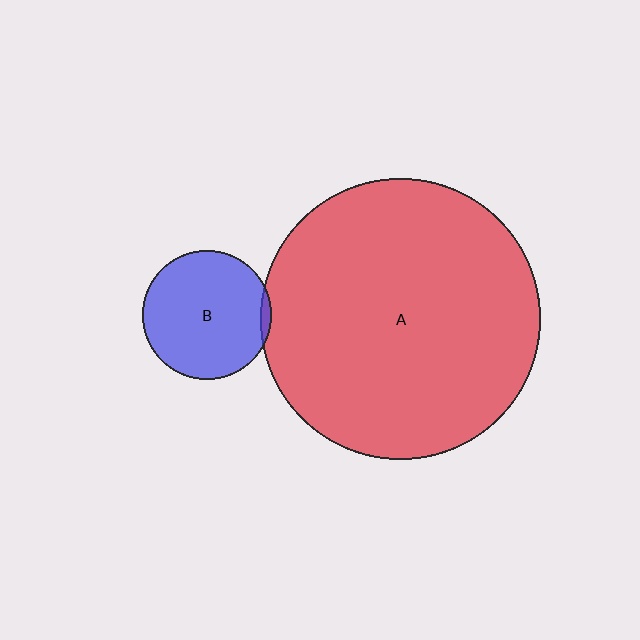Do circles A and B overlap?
Yes.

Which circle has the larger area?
Circle A (red).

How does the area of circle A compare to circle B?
Approximately 4.7 times.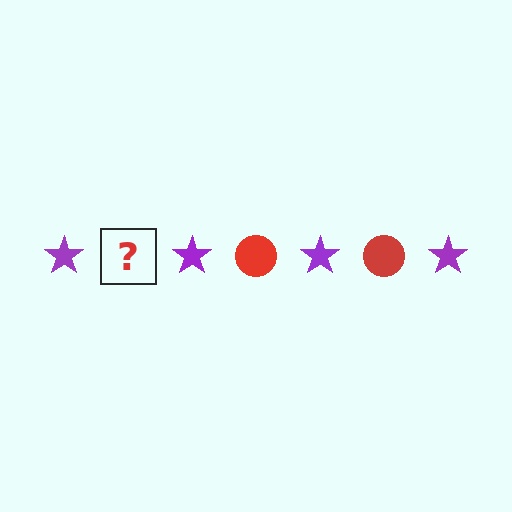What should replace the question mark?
The question mark should be replaced with a red circle.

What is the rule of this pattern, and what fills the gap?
The rule is that the pattern alternates between purple star and red circle. The gap should be filled with a red circle.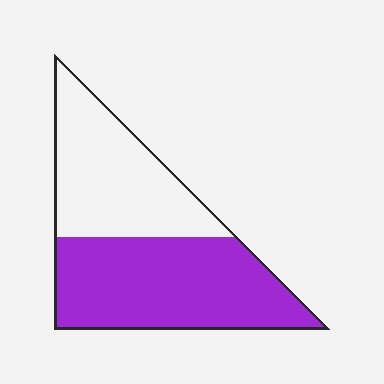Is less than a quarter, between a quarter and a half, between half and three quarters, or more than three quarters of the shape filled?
Between half and three quarters.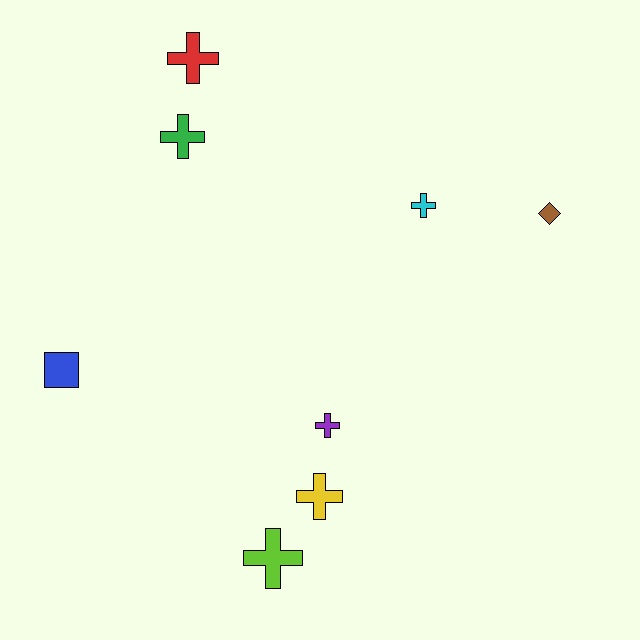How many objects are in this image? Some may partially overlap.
There are 8 objects.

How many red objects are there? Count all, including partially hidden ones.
There is 1 red object.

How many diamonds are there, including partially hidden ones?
There is 1 diamond.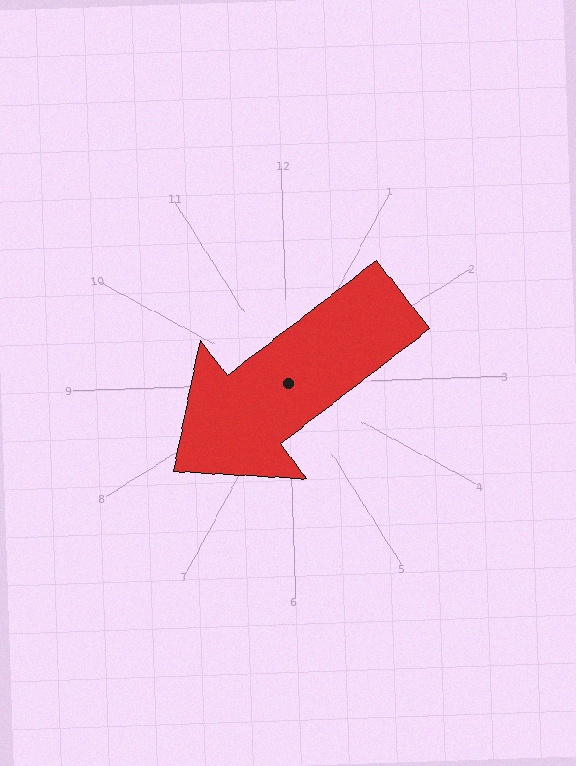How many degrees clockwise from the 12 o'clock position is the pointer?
Approximately 234 degrees.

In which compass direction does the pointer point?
Southwest.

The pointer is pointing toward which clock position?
Roughly 8 o'clock.